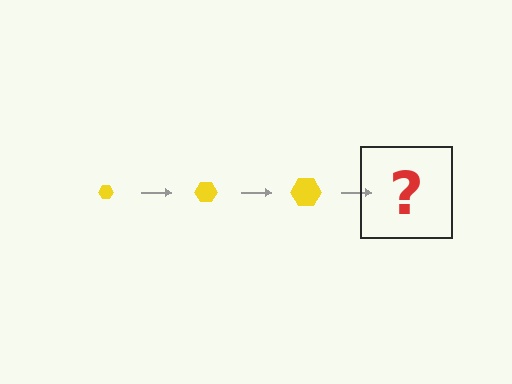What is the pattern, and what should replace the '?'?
The pattern is that the hexagon gets progressively larger each step. The '?' should be a yellow hexagon, larger than the previous one.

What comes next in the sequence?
The next element should be a yellow hexagon, larger than the previous one.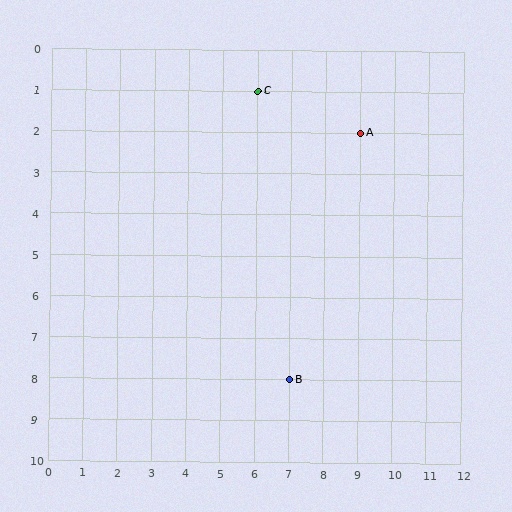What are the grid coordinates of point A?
Point A is at grid coordinates (9, 2).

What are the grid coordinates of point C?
Point C is at grid coordinates (6, 1).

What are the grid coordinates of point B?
Point B is at grid coordinates (7, 8).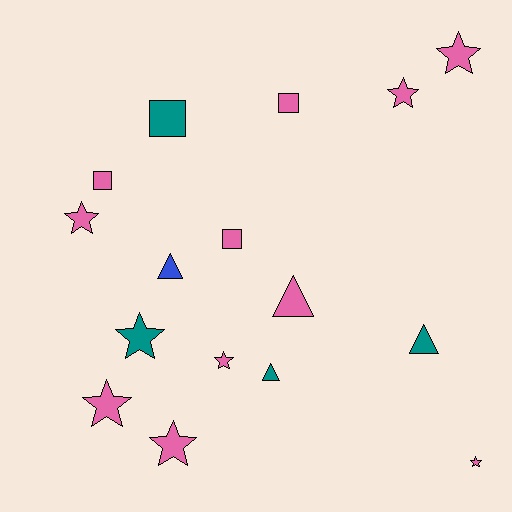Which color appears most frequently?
Pink, with 11 objects.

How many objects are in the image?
There are 16 objects.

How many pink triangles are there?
There is 1 pink triangle.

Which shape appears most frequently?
Star, with 8 objects.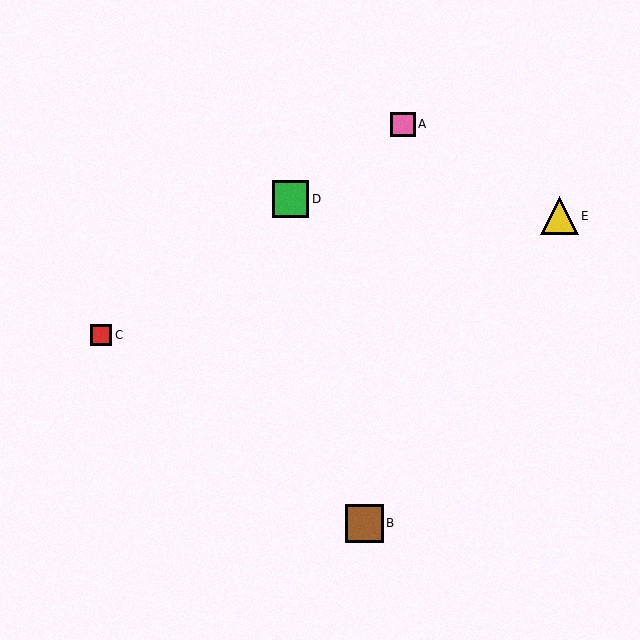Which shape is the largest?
The yellow triangle (labeled E) is the largest.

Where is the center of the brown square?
The center of the brown square is at (364, 523).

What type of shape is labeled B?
Shape B is a brown square.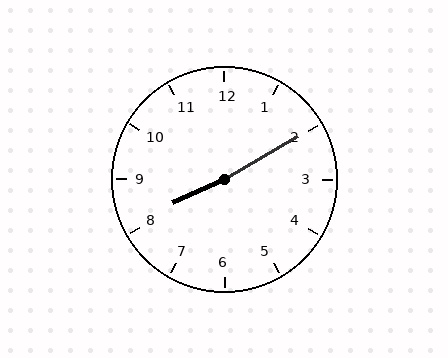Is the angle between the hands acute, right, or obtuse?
It is obtuse.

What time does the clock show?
8:10.